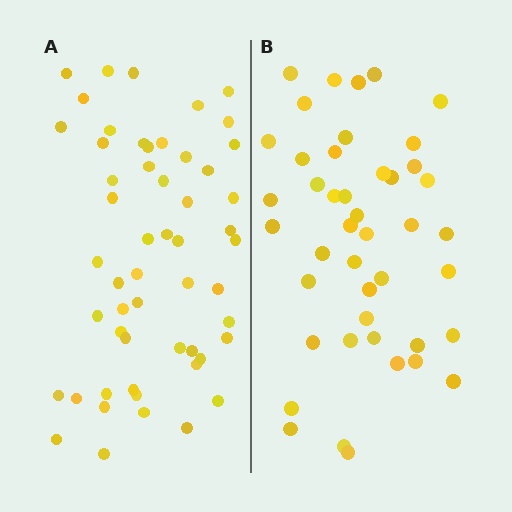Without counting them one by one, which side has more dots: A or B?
Region A (the left region) has more dots.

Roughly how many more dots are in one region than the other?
Region A has roughly 10 or so more dots than region B.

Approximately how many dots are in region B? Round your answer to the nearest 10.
About 40 dots. (The exact count is 44, which rounds to 40.)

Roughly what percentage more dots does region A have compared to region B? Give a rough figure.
About 25% more.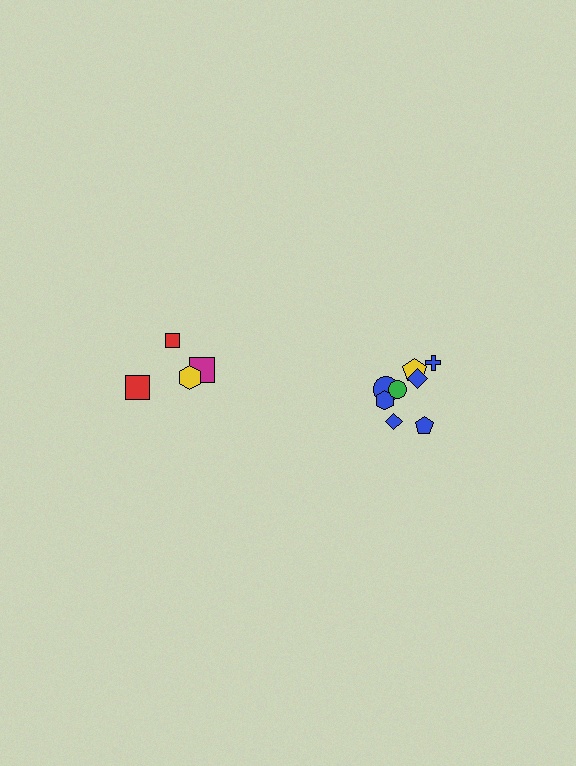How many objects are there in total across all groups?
There are 12 objects.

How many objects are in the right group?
There are 8 objects.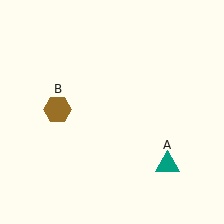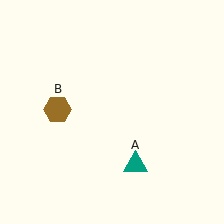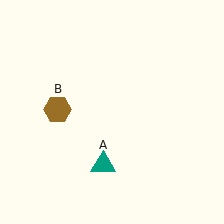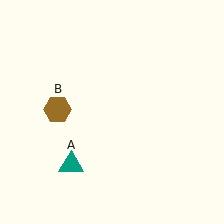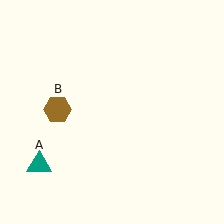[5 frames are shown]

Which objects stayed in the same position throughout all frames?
Brown hexagon (object B) remained stationary.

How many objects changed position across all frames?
1 object changed position: teal triangle (object A).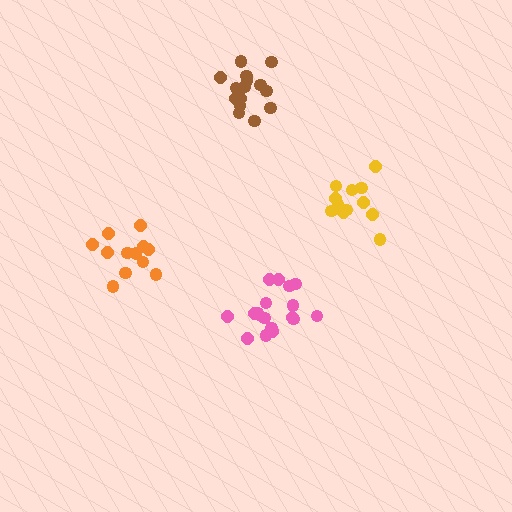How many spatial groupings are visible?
There are 4 spatial groupings.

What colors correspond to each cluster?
The clusters are colored: brown, pink, yellow, orange.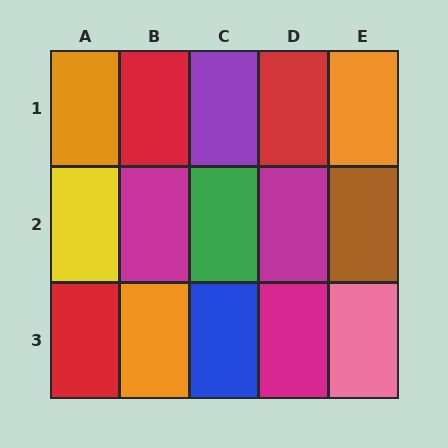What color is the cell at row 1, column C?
Purple.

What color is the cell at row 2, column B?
Magenta.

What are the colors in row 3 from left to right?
Red, orange, blue, magenta, pink.